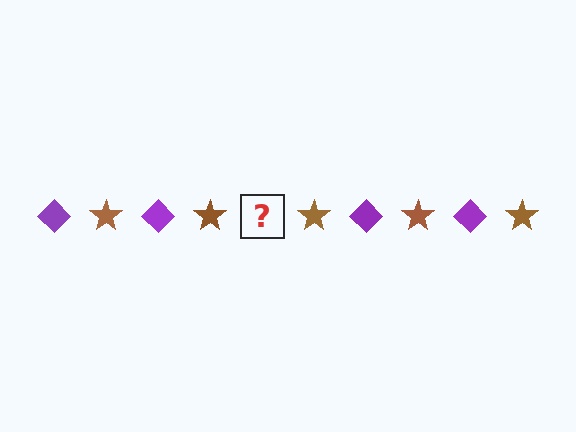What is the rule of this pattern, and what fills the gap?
The rule is that the pattern alternates between purple diamond and brown star. The gap should be filled with a purple diamond.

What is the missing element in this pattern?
The missing element is a purple diamond.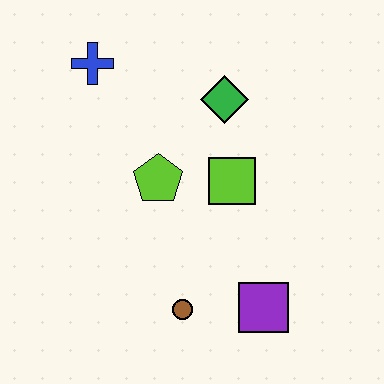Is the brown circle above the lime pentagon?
No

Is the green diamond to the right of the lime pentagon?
Yes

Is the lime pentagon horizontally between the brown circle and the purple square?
No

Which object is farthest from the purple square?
The blue cross is farthest from the purple square.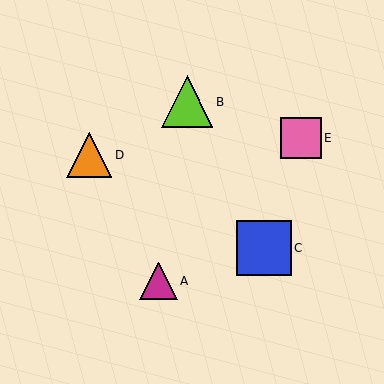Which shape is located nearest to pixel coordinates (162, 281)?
The magenta triangle (labeled A) at (158, 281) is nearest to that location.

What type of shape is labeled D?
Shape D is an orange triangle.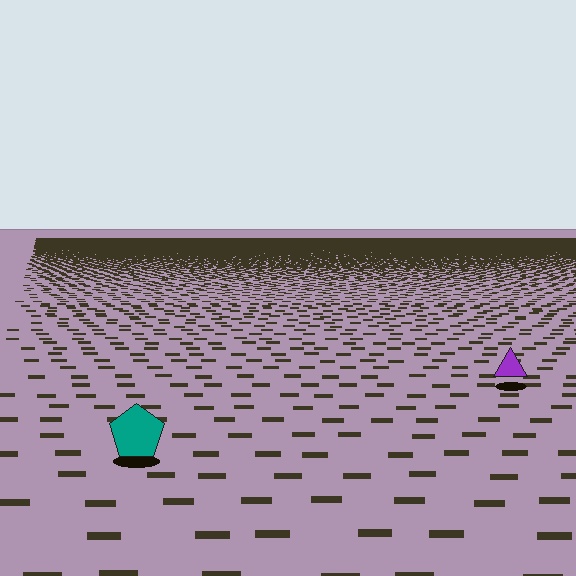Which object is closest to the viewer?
The teal pentagon is closest. The texture marks near it are larger and more spread out.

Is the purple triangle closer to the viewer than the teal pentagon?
No. The teal pentagon is closer — you can tell from the texture gradient: the ground texture is coarser near it.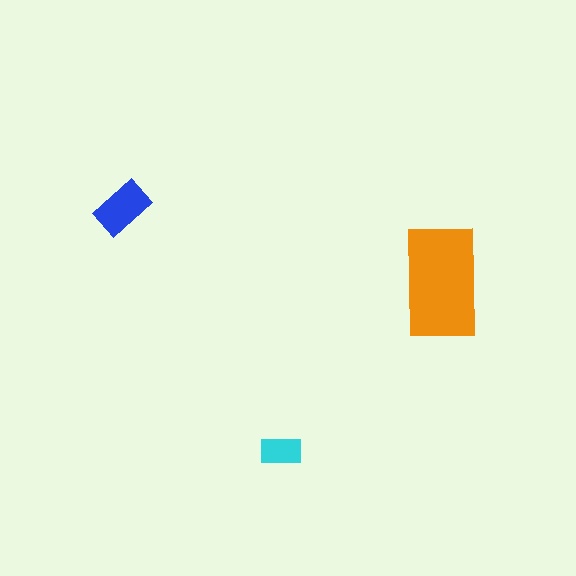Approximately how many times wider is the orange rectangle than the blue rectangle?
About 2 times wider.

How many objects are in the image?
There are 3 objects in the image.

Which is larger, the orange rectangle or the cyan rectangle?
The orange one.